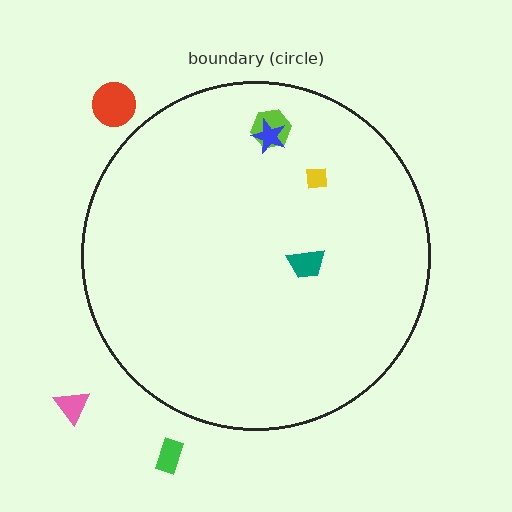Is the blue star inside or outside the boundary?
Inside.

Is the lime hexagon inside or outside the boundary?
Inside.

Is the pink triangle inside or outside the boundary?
Outside.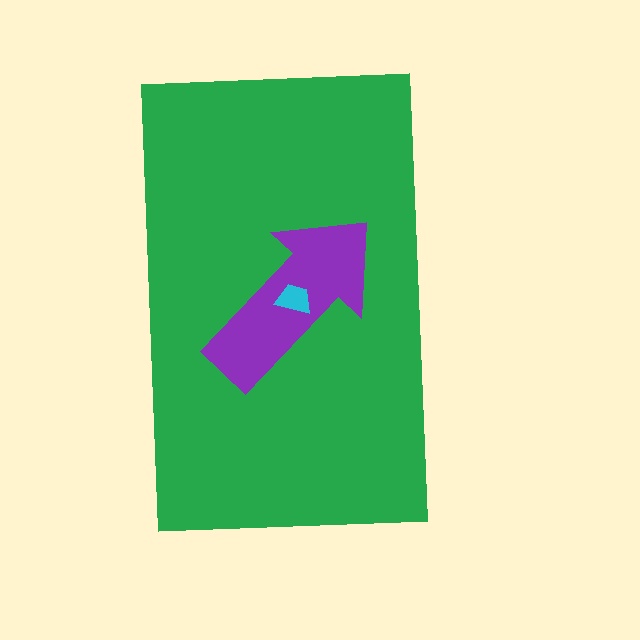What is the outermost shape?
The green rectangle.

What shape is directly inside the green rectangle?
The purple arrow.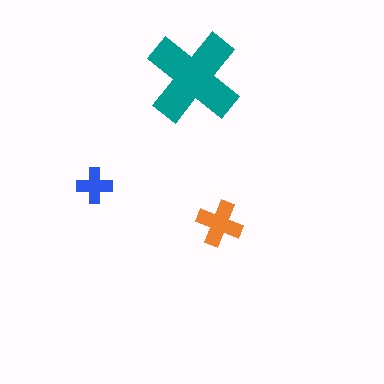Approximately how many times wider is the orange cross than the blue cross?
About 1.5 times wider.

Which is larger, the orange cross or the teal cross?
The teal one.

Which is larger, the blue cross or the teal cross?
The teal one.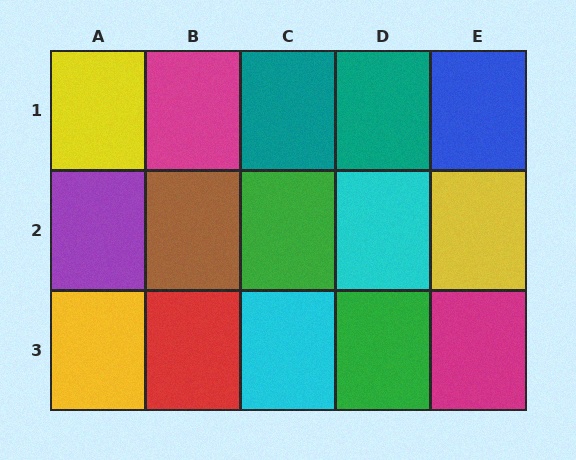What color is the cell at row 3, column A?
Yellow.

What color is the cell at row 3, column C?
Cyan.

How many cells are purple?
1 cell is purple.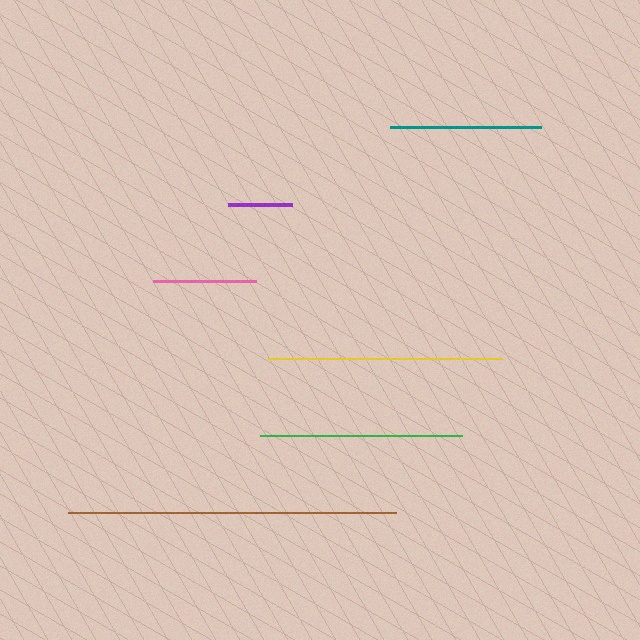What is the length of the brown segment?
The brown segment is approximately 328 pixels long.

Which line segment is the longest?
The brown line is the longest at approximately 328 pixels.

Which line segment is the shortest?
The purple line is the shortest at approximately 63 pixels.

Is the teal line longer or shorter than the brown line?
The brown line is longer than the teal line.